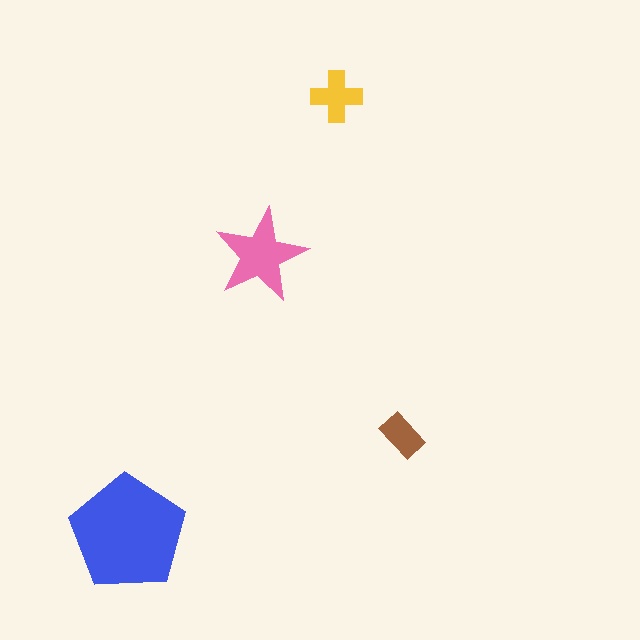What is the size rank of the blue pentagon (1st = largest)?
1st.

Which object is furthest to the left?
The blue pentagon is leftmost.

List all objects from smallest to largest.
The brown rectangle, the yellow cross, the pink star, the blue pentagon.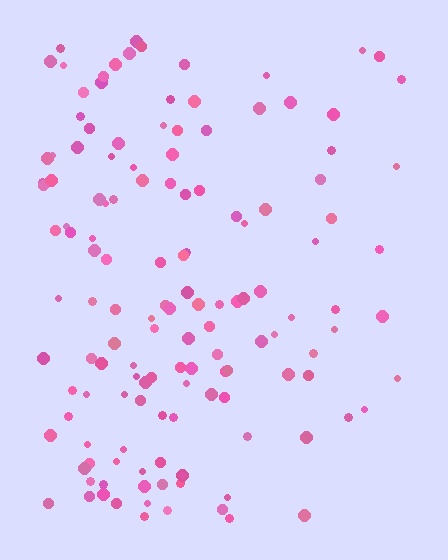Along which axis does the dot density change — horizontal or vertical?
Horizontal.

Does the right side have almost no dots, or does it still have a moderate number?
Still a moderate number, just noticeably fewer than the left.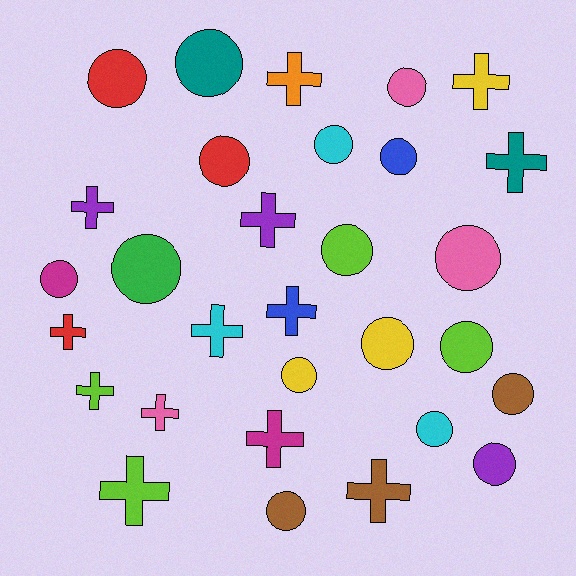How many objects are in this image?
There are 30 objects.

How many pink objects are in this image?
There are 3 pink objects.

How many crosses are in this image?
There are 13 crosses.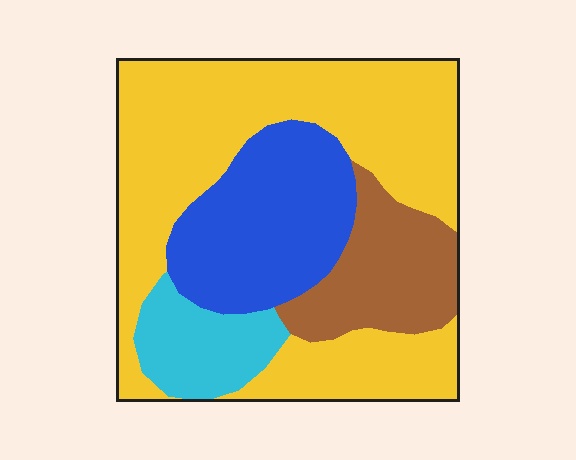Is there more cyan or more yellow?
Yellow.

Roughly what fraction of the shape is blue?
Blue covers 22% of the shape.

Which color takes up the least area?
Cyan, at roughly 10%.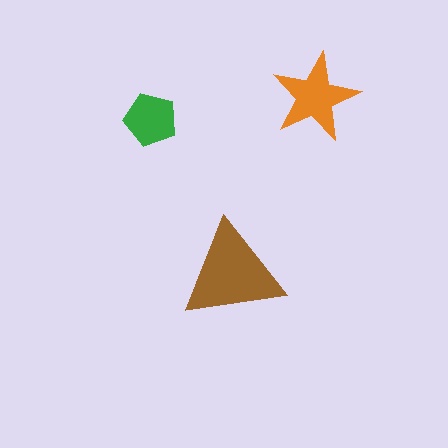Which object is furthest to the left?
The green pentagon is leftmost.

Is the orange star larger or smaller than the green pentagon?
Larger.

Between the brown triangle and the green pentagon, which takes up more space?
The brown triangle.